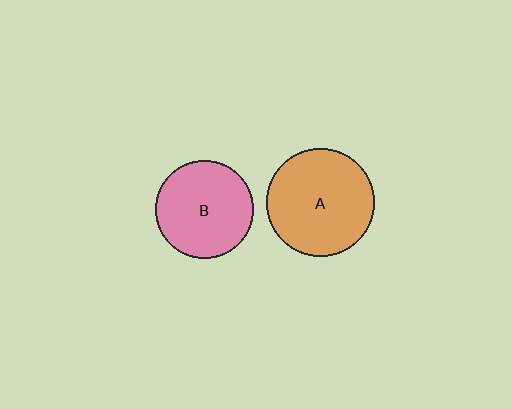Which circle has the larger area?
Circle A (orange).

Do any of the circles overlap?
No, none of the circles overlap.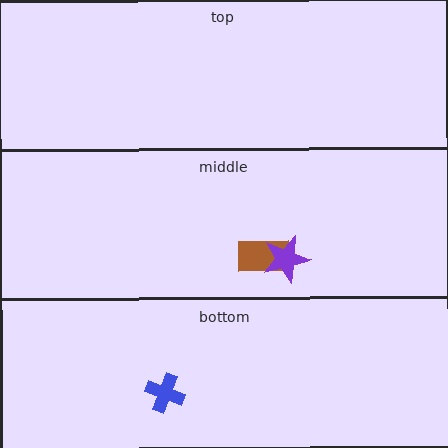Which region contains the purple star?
The middle region.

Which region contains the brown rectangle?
The middle region.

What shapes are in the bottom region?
The blue cross.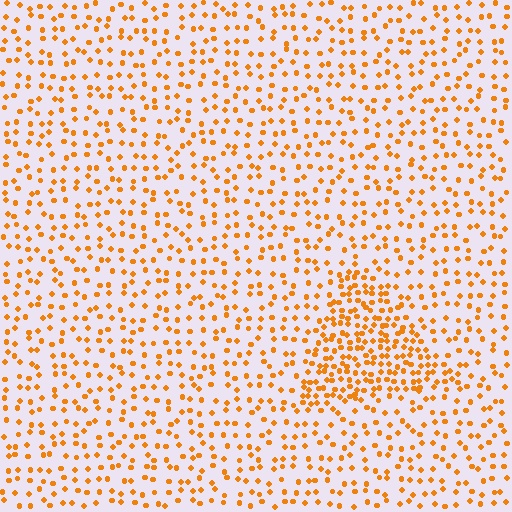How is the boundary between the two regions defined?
The boundary is defined by a change in element density (approximately 2.2x ratio). All elements are the same color, size, and shape.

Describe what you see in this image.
The image contains small orange elements arranged at two different densities. A triangle-shaped region is visible where the elements are more densely packed than the surrounding area.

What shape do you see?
I see a triangle.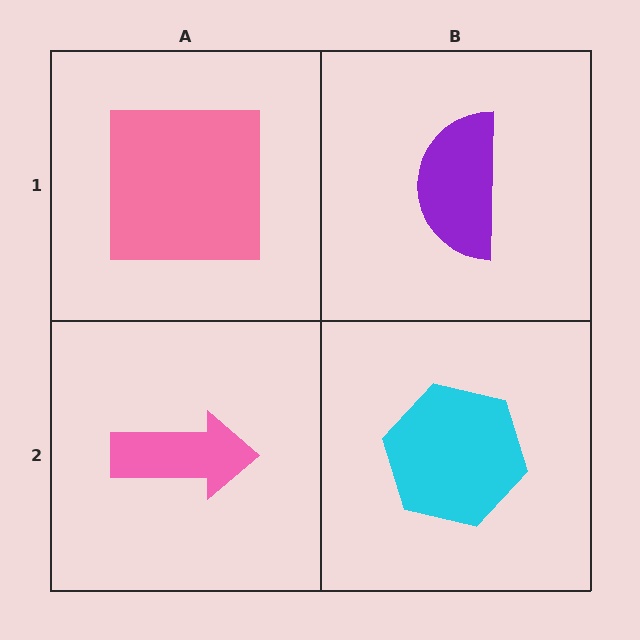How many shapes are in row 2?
2 shapes.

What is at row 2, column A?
A pink arrow.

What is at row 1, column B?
A purple semicircle.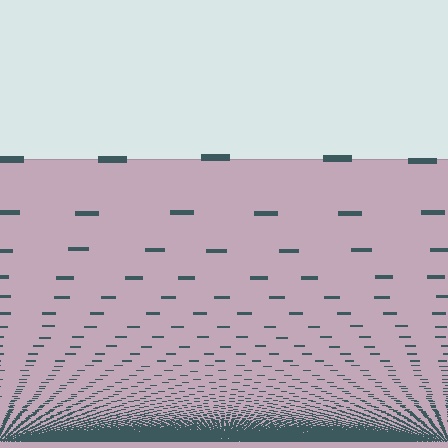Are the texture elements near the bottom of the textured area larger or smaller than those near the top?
Smaller. The gradient is inverted — elements near the bottom are smaller and denser.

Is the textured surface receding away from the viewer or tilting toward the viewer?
The surface appears to tilt toward the viewer. Texture elements get larger and sparser toward the top.